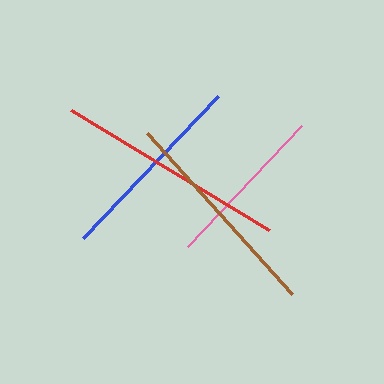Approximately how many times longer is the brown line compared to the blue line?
The brown line is approximately 1.1 times the length of the blue line.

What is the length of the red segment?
The red segment is approximately 232 pixels long.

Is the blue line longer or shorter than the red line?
The red line is longer than the blue line.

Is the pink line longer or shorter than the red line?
The red line is longer than the pink line.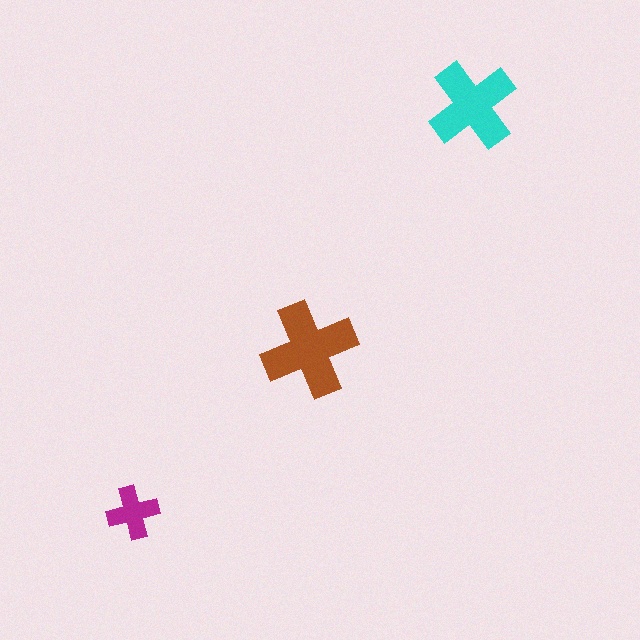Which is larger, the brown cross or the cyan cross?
The brown one.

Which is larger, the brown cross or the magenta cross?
The brown one.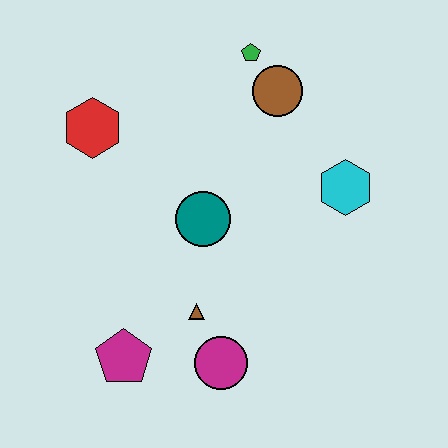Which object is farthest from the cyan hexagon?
The magenta pentagon is farthest from the cyan hexagon.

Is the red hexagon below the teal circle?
No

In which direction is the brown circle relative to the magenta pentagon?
The brown circle is above the magenta pentagon.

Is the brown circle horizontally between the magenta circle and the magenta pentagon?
No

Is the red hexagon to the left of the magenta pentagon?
Yes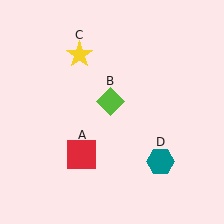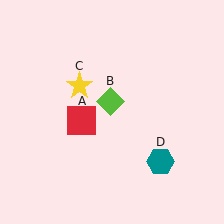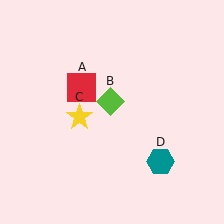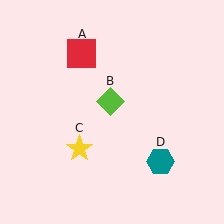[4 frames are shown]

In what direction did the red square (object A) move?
The red square (object A) moved up.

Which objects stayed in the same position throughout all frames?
Lime diamond (object B) and teal hexagon (object D) remained stationary.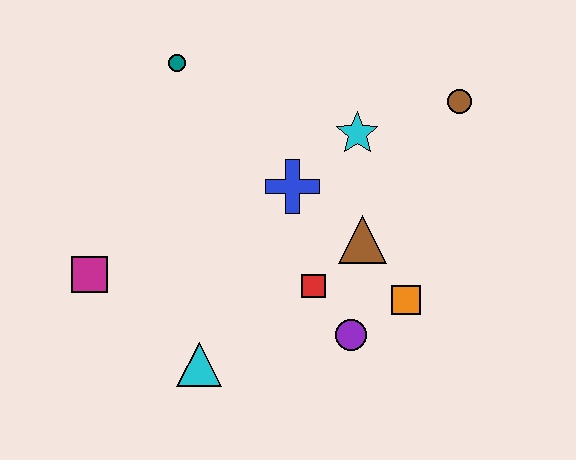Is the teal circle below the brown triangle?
No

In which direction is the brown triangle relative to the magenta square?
The brown triangle is to the right of the magenta square.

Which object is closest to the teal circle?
The blue cross is closest to the teal circle.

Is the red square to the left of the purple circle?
Yes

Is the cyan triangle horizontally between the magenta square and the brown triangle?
Yes